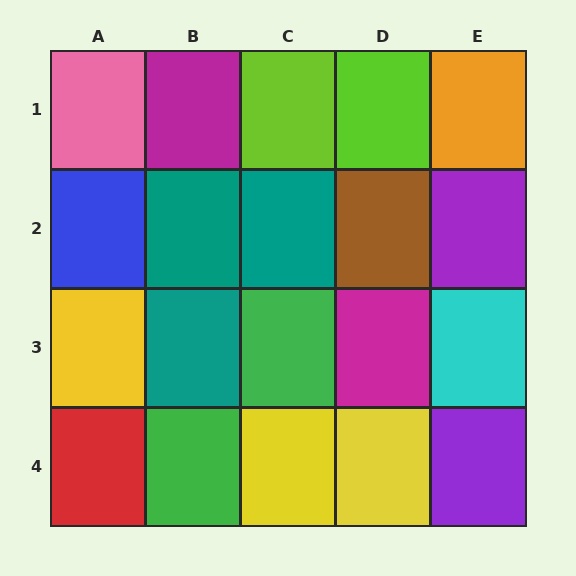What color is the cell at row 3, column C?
Green.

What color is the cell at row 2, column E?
Purple.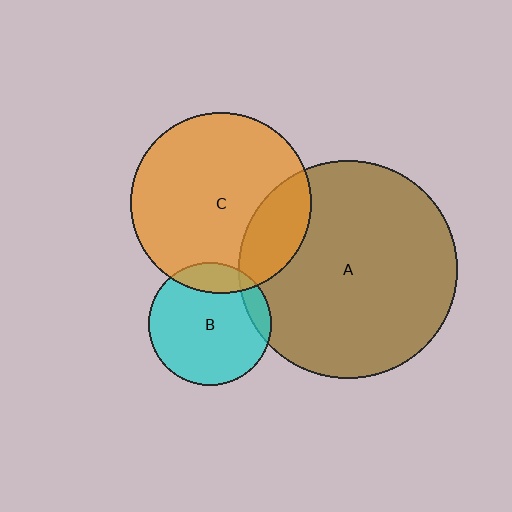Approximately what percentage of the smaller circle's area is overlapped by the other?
Approximately 15%.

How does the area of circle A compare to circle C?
Approximately 1.5 times.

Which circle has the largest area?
Circle A (brown).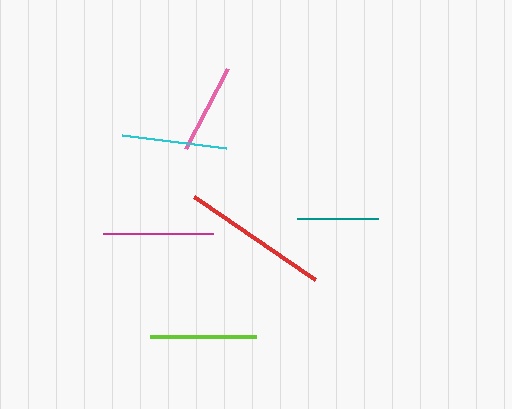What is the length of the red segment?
The red segment is approximately 147 pixels long.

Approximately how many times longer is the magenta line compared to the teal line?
The magenta line is approximately 1.3 times the length of the teal line.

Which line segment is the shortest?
The teal line is the shortest at approximately 82 pixels.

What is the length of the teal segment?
The teal segment is approximately 82 pixels long.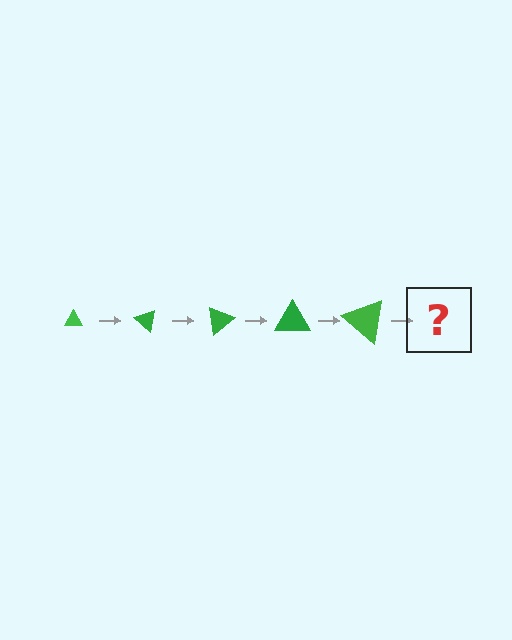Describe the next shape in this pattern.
It should be a triangle, larger than the previous one and rotated 200 degrees from the start.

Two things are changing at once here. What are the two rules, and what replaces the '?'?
The two rules are that the triangle grows larger each step and it rotates 40 degrees each step. The '?' should be a triangle, larger than the previous one and rotated 200 degrees from the start.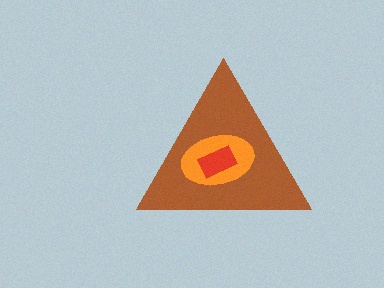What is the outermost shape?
The brown triangle.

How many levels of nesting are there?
3.